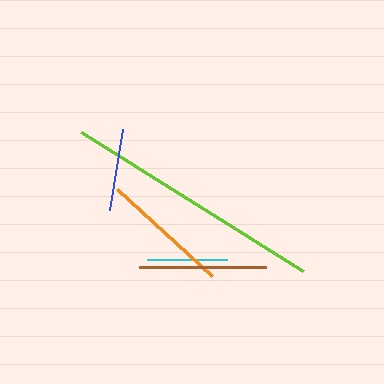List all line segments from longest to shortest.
From longest to shortest: lime, orange, brown, blue, cyan.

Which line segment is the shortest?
The cyan line is the shortest at approximately 80 pixels.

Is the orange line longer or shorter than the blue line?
The orange line is longer than the blue line.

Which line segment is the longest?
The lime line is the longest at approximately 261 pixels.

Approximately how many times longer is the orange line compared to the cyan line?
The orange line is approximately 1.6 times the length of the cyan line.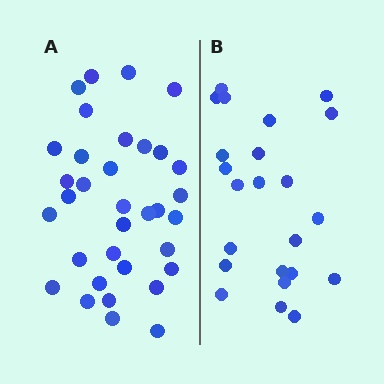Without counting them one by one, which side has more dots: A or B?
Region A (the left region) has more dots.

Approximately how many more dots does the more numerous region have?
Region A has roughly 12 or so more dots than region B.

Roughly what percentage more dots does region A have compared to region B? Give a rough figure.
About 50% more.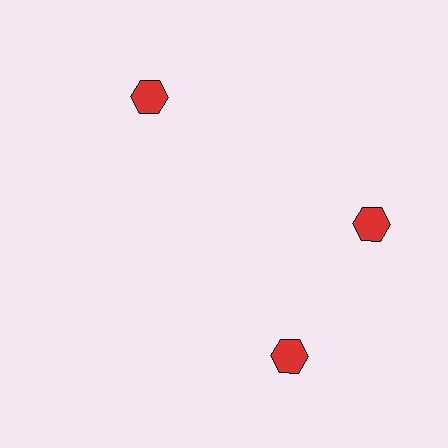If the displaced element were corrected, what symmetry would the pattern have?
It would have 3-fold rotational symmetry — the pattern would map onto itself every 120 degrees.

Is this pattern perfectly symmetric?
No. The 3 red hexagons are arranged in a ring, but one element near the 7 o'clock position is rotated out of alignment along the ring, breaking the 3-fold rotational symmetry.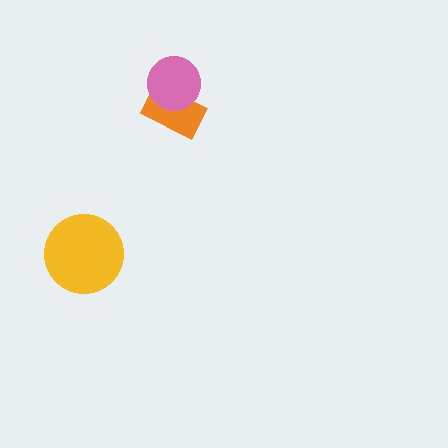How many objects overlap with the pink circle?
1 object overlaps with the pink circle.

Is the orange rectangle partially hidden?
Yes, it is partially covered by another shape.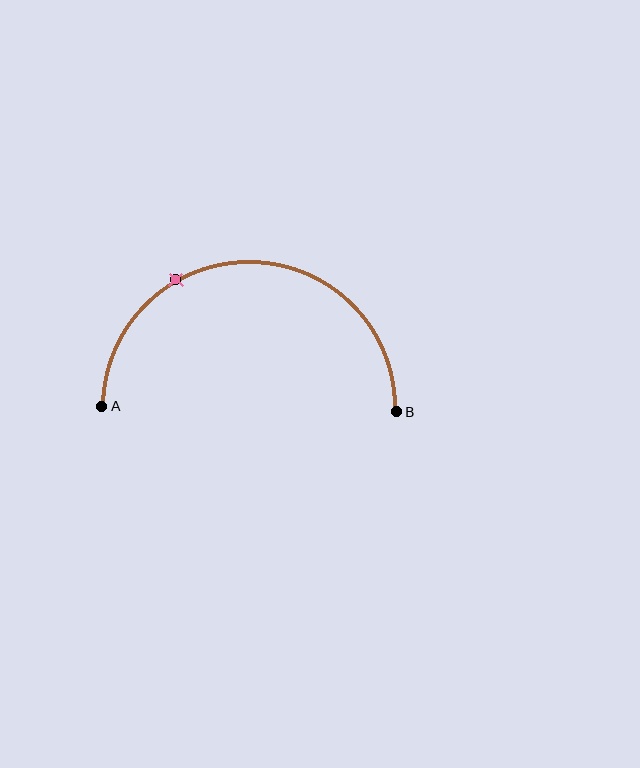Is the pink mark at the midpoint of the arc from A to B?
No. The pink mark lies on the arc but is closer to endpoint A. The arc midpoint would be at the point on the curve equidistant along the arc from both A and B.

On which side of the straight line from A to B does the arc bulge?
The arc bulges above the straight line connecting A and B.